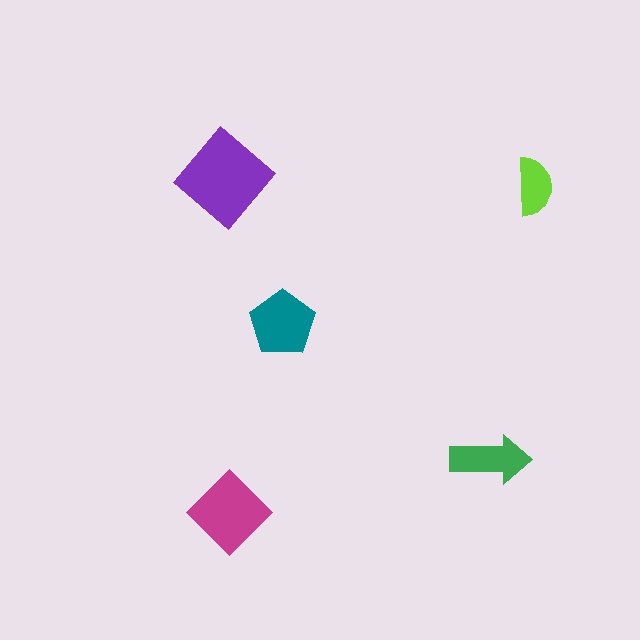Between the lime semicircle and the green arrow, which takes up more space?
The green arrow.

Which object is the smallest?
The lime semicircle.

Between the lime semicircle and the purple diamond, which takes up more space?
The purple diamond.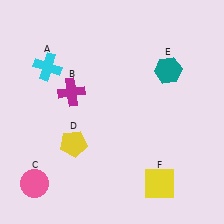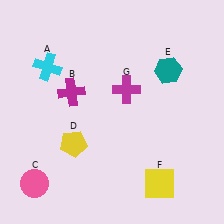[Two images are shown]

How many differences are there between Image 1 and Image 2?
There is 1 difference between the two images.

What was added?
A magenta cross (G) was added in Image 2.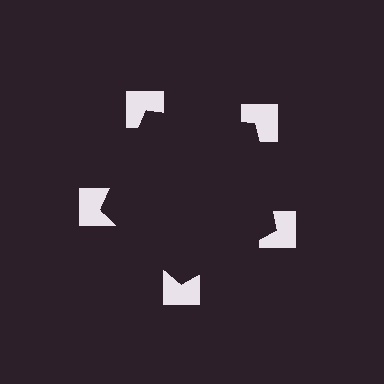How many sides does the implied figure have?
5 sides.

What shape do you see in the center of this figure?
An illusory pentagon — its edges are inferred from the aligned wedge cuts in the notched squares, not physically drawn.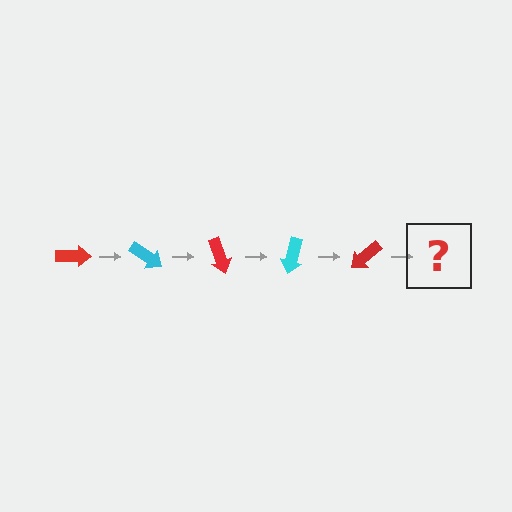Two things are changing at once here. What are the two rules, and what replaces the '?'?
The two rules are that it rotates 35 degrees each step and the color cycles through red and cyan. The '?' should be a cyan arrow, rotated 175 degrees from the start.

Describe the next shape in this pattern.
It should be a cyan arrow, rotated 175 degrees from the start.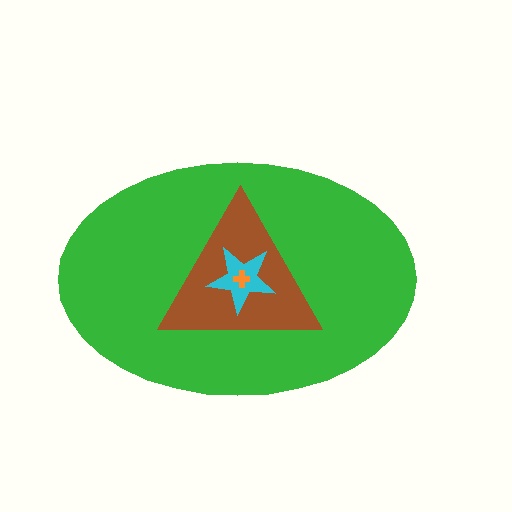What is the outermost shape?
The green ellipse.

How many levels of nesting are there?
4.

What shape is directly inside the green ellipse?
The brown triangle.